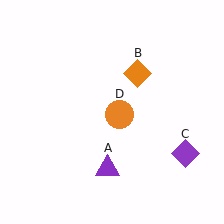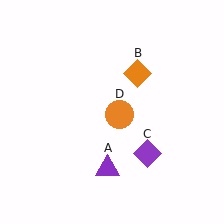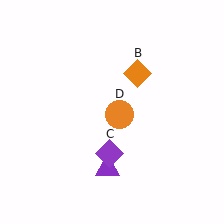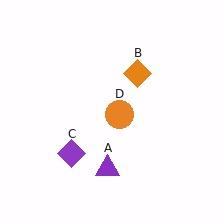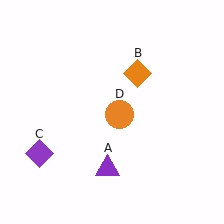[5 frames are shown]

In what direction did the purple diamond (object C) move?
The purple diamond (object C) moved left.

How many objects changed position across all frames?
1 object changed position: purple diamond (object C).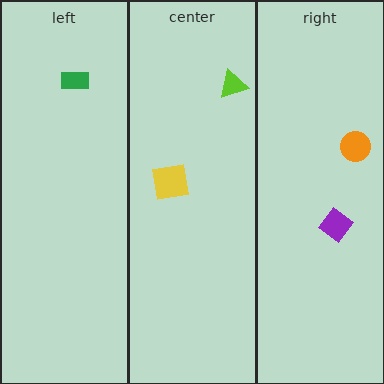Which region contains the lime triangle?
The center region.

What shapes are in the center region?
The lime triangle, the yellow square.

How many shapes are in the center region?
2.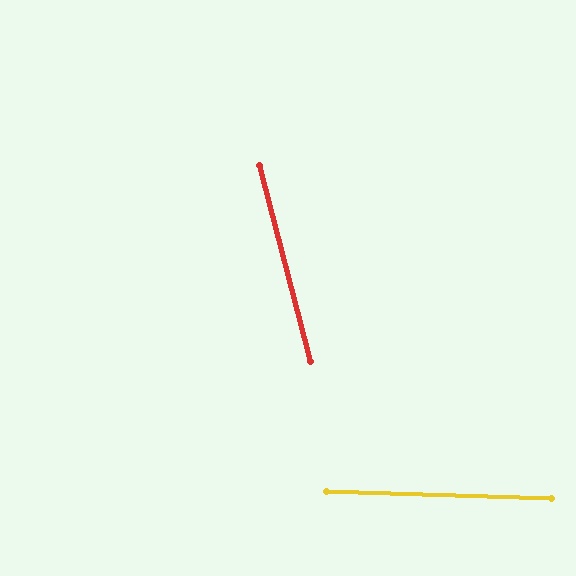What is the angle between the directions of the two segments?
Approximately 73 degrees.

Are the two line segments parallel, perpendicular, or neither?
Neither parallel nor perpendicular — they differ by about 73°.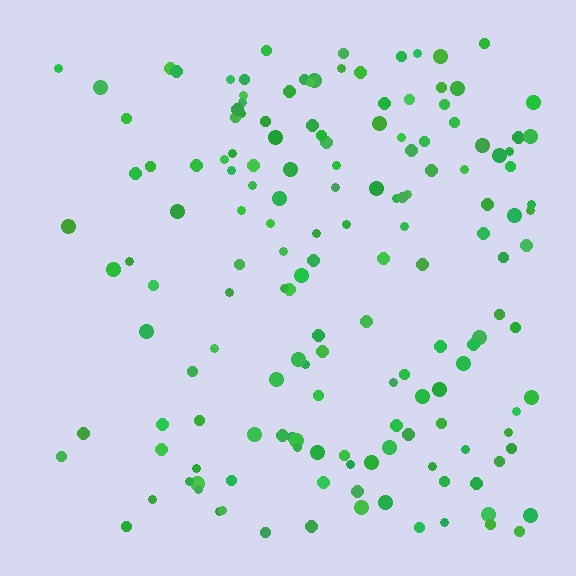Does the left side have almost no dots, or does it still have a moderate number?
Still a moderate number, just noticeably fewer than the right.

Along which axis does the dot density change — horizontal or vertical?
Horizontal.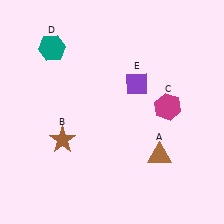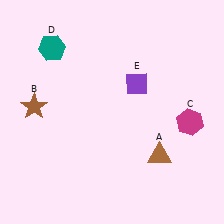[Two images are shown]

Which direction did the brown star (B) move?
The brown star (B) moved up.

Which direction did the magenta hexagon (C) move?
The magenta hexagon (C) moved right.